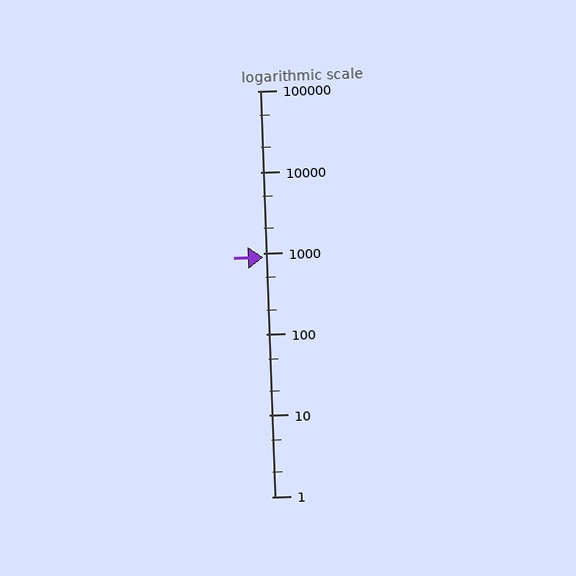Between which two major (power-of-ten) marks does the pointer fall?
The pointer is between 100 and 1000.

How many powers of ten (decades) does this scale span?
The scale spans 5 decades, from 1 to 100000.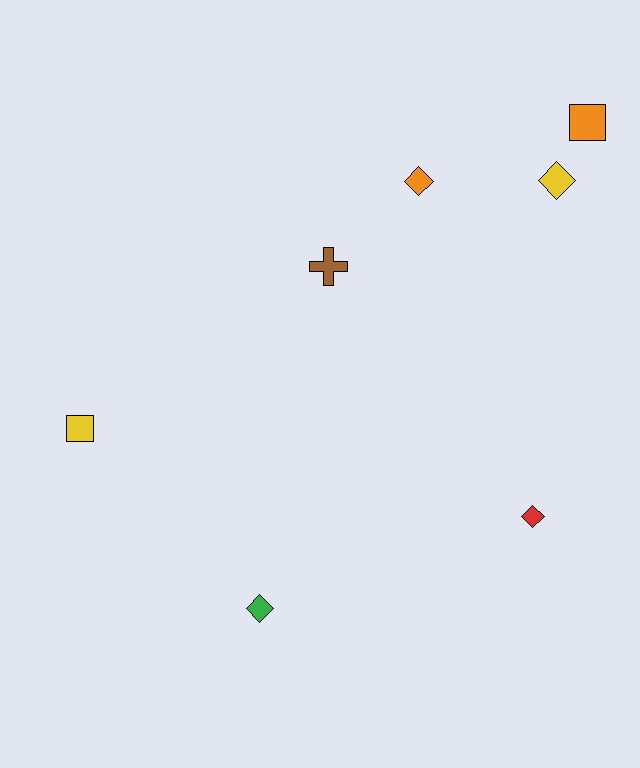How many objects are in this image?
There are 7 objects.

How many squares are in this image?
There are 2 squares.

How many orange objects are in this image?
There are 2 orange objects.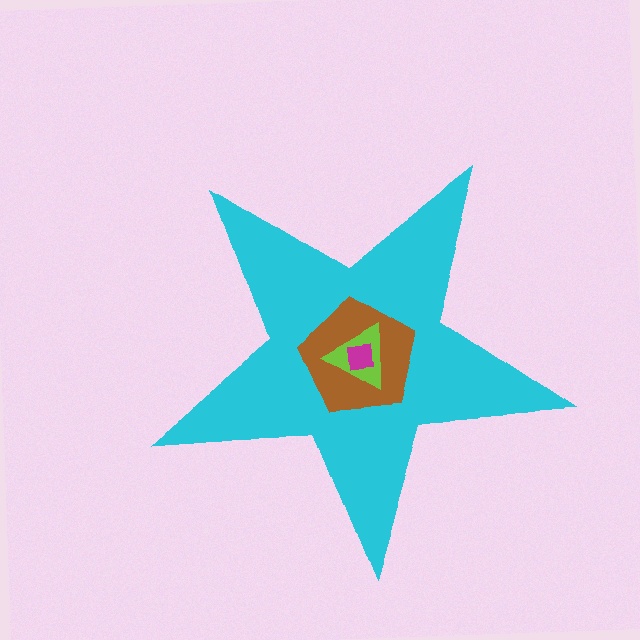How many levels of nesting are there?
4.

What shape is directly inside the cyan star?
The brown pentagon.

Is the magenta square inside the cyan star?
Yes.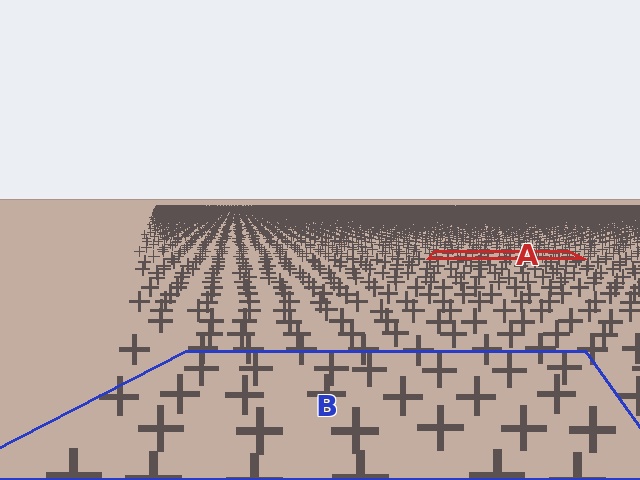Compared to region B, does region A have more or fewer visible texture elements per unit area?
Region A has more texture elements per unit area — they are packed more densely because it is farther away.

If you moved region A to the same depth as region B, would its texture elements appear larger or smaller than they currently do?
They would appear larger. At a closer depth, the same texture elements are projected at a bigger on-screen size.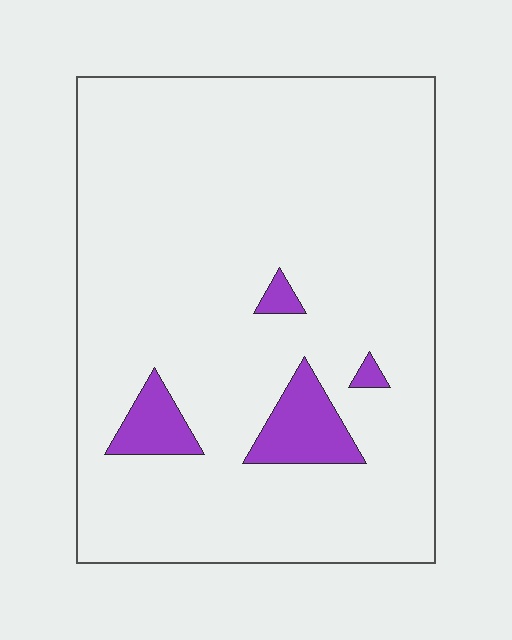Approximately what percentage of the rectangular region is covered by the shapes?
Approximately 10%.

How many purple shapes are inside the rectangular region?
4.